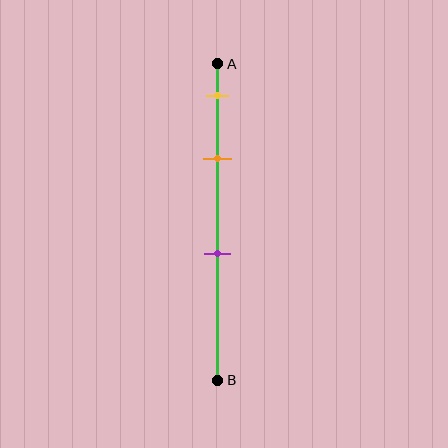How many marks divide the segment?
There are 3 marks dividing the segment.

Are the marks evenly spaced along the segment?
No, the marks are not evenly spaced.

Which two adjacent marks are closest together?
The yellow and orange marks are the closest adjacent pair.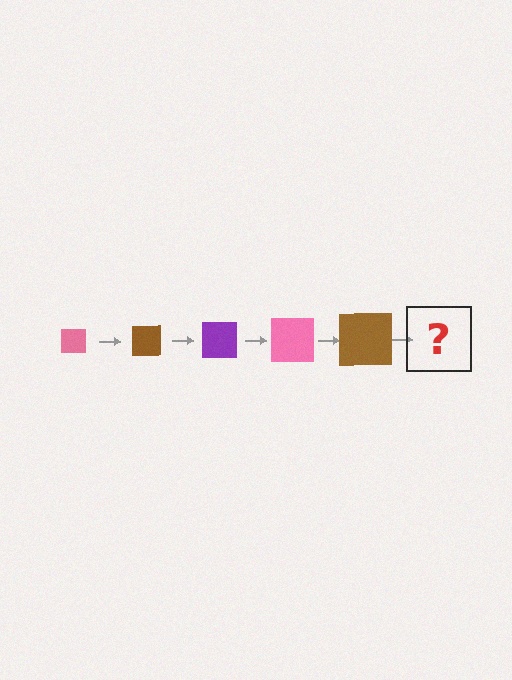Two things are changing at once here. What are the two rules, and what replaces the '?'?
The two rules are that the square grows larger each step and the color cycles through pink, brown, and purple. The '?' should be a purple square, larger than the previous one.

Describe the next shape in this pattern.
It should be a purple square, larger than the previous one.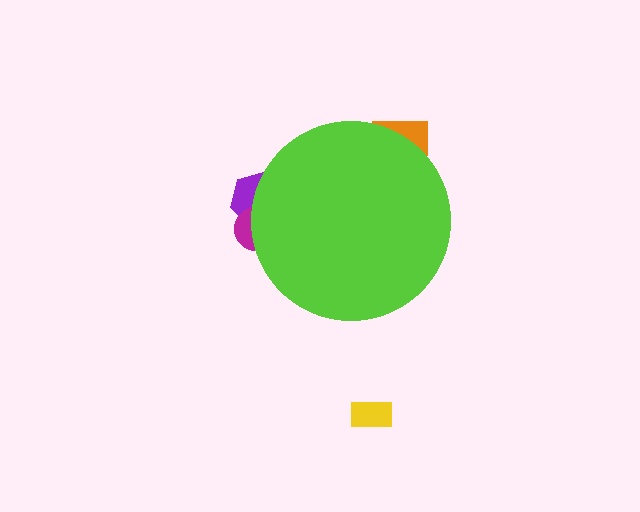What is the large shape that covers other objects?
A lime circle.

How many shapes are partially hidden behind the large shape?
3 shapes are partially hidden.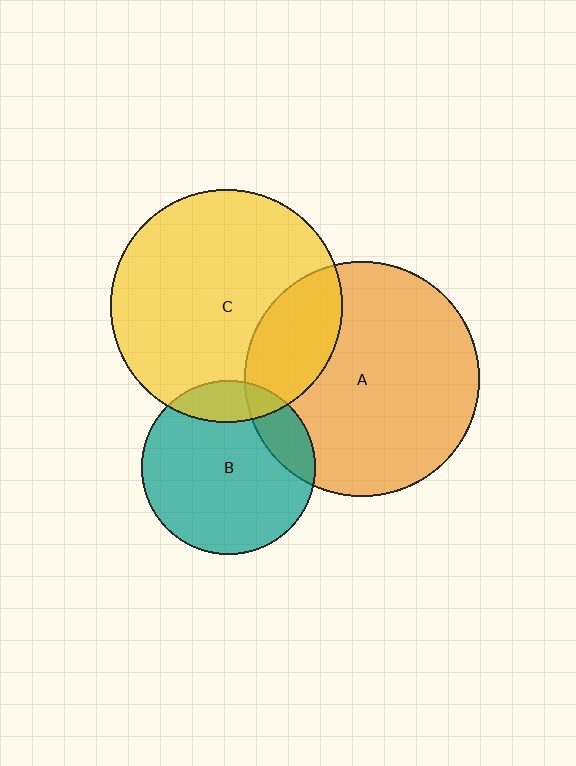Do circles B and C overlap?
Yes.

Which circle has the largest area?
Circle A (orange).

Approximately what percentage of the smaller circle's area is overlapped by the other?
Approximately 15%.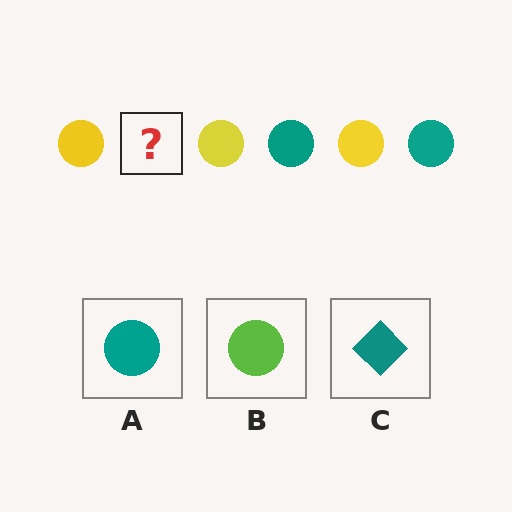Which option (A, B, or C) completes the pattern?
A.